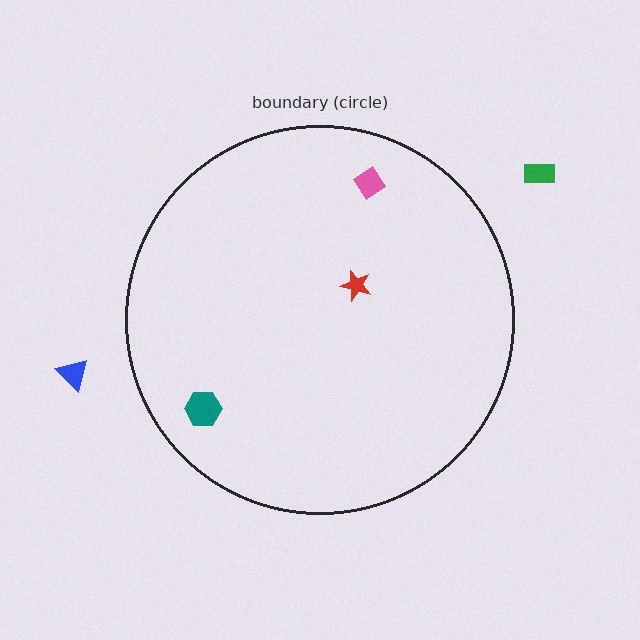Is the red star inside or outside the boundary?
Inside.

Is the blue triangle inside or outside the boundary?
Outside.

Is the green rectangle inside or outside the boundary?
Outside.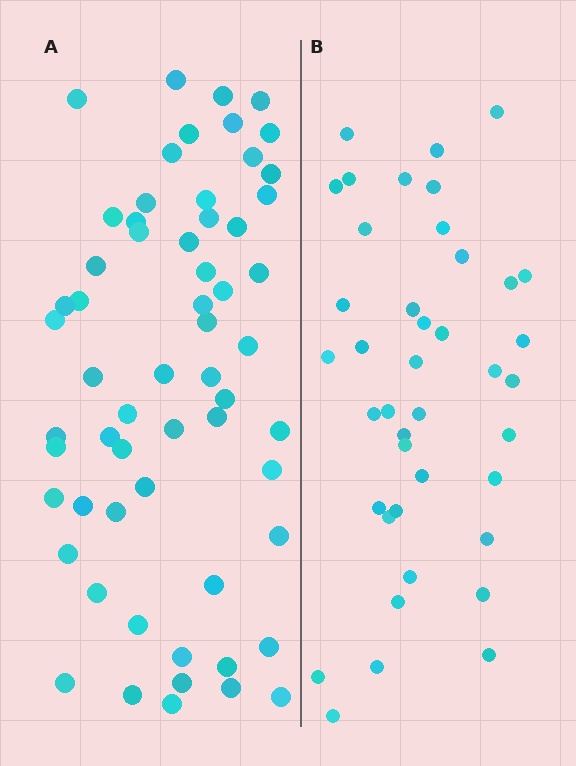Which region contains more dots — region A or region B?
Region A (the left region) has more dots.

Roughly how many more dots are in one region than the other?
Region A has approximately 20 more dots than region B.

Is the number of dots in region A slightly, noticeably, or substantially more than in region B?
Region A has substantially more. The ratio is roughly 1.5 to 1.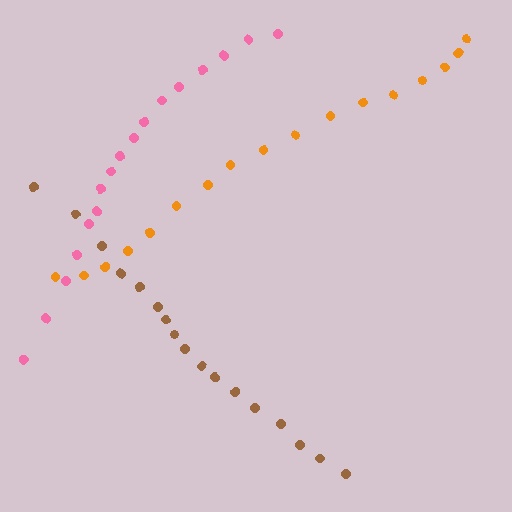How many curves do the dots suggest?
There are 3 distinct paths.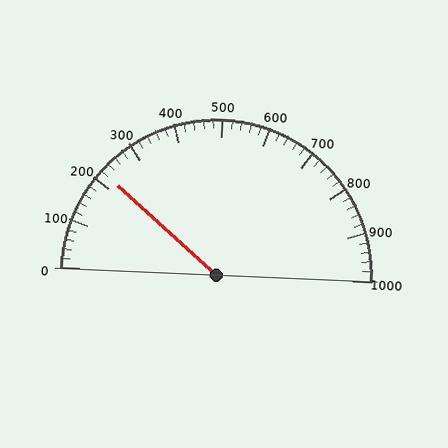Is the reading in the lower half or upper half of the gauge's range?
The reading is in the lower half of the range (0 to 1000).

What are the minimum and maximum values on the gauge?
The gauge ranges from 0 to 1000.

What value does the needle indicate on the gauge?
The needle indicates approximately 220.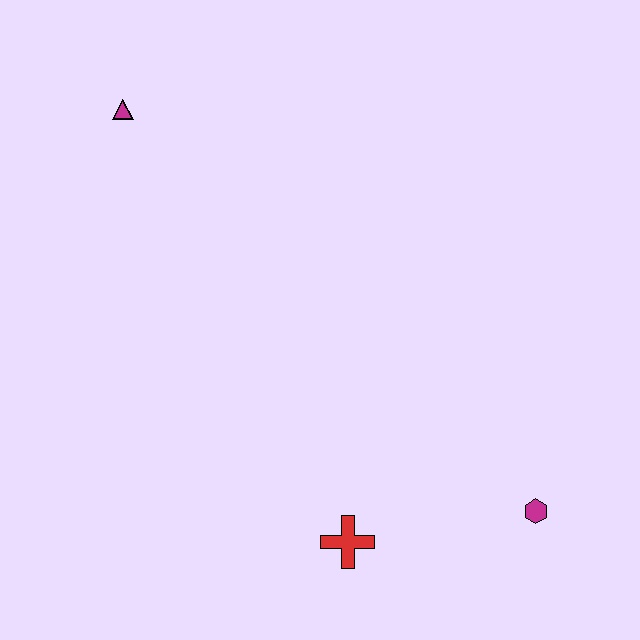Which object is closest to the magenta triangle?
The red cross is closest to the magenta triangle.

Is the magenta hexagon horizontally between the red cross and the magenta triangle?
No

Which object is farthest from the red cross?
The magenta triangle is farthest from the red cross.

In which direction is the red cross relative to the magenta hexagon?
The red cross is to the left of the magenta hexagon.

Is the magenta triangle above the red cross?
Yes